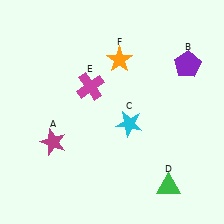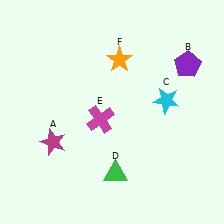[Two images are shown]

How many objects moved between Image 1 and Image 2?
3 objects moved between the two images.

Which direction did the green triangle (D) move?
The green triangle (D) moved left.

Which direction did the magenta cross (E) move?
The magenta cross (E) moved down.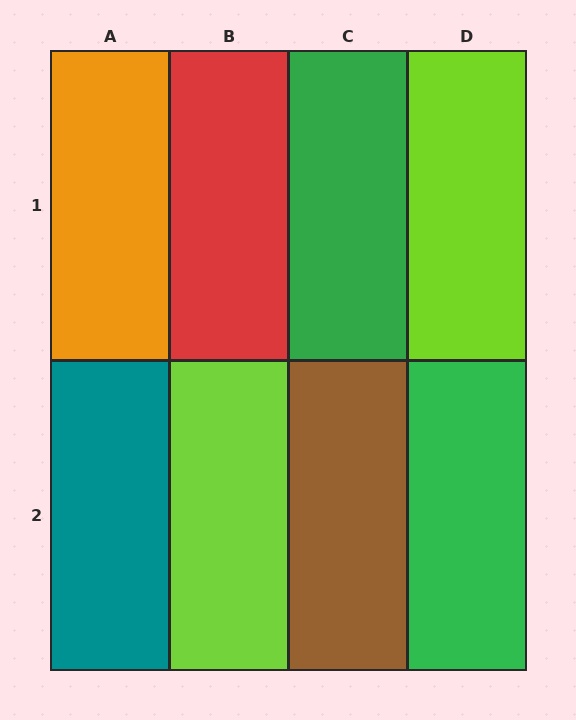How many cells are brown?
1 cell is brown.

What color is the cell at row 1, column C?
Green.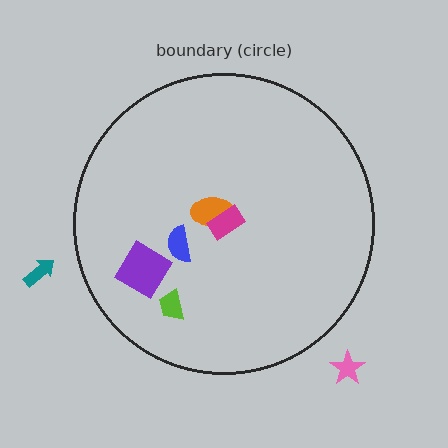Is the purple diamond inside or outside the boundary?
Inside.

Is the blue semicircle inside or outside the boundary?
Inside.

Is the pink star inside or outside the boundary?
Outside.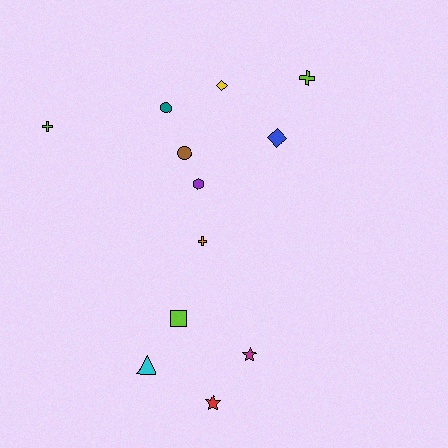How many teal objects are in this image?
There is 1 teal object.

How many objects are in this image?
There are 12 objects.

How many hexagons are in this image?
There is 1 hexagon.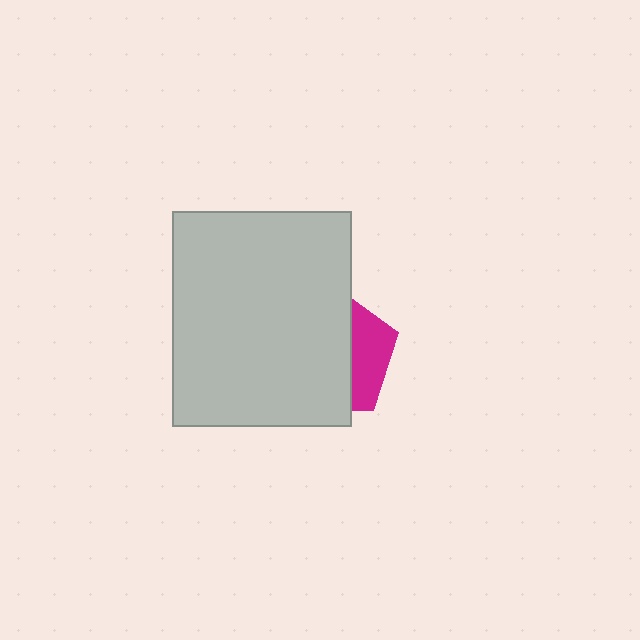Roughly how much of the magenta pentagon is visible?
A small part of it is visible (roughly 30%).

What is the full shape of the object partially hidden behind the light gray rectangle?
The partially hidden object is a magenta pentagon.